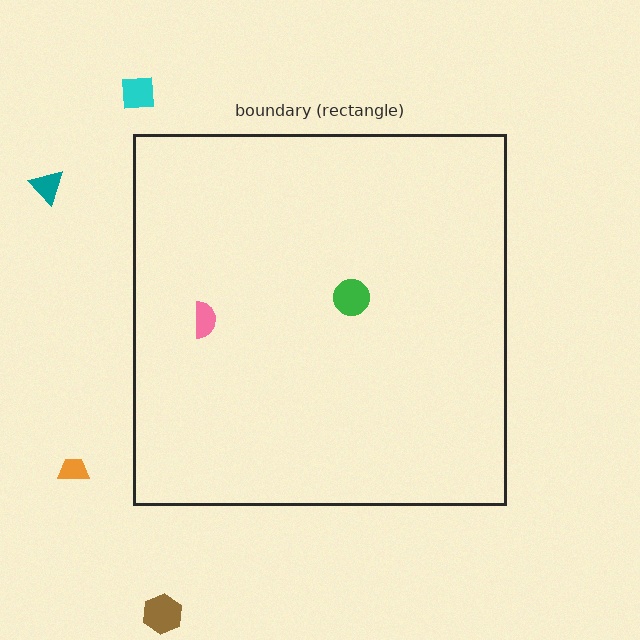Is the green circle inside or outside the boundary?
Inside.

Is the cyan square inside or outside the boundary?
Outside.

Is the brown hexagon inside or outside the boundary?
Outside.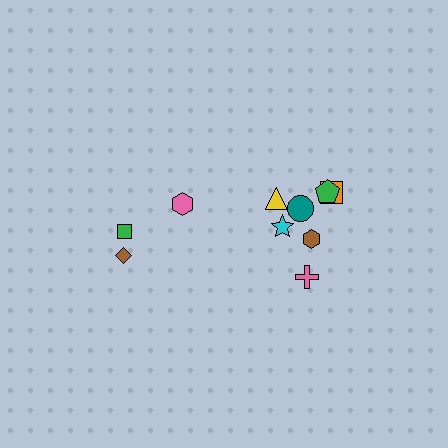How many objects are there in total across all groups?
There are 10 objects.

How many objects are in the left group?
There are 3 objects.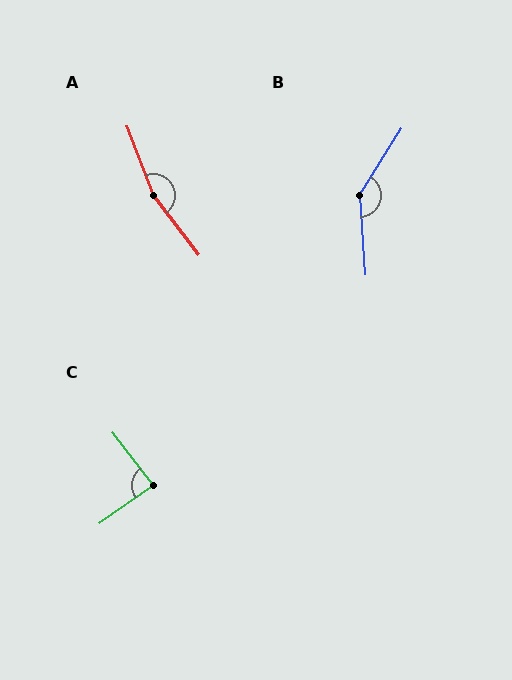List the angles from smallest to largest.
C (87°), B (144°), A (163°).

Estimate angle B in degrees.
Approximately 144 degrees.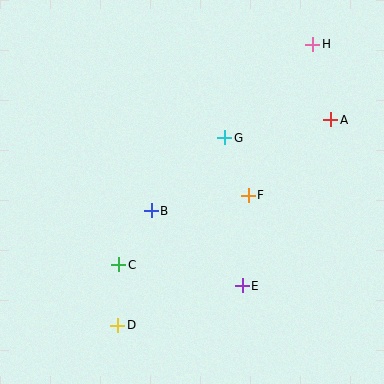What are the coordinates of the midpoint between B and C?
The midpoint between B and C is at (135, 238).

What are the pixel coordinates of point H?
Point H is at (313, 44).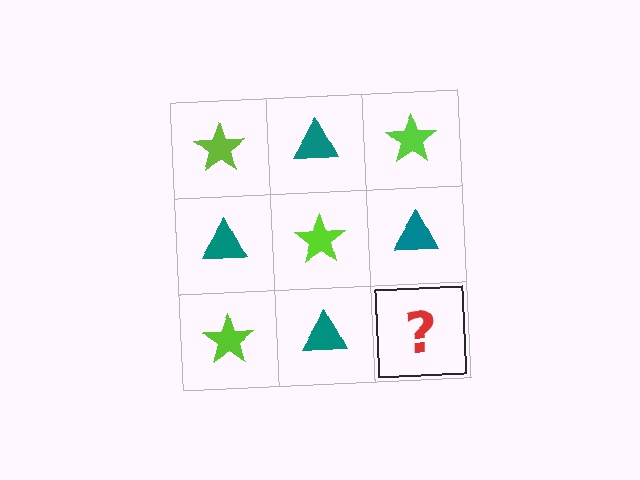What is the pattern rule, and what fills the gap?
The rule is that it alternates lime star and teal triangle in a checkerboard pattern. The gap should be filled with a lime star.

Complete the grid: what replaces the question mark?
The question mark should be replaced with a lime star.